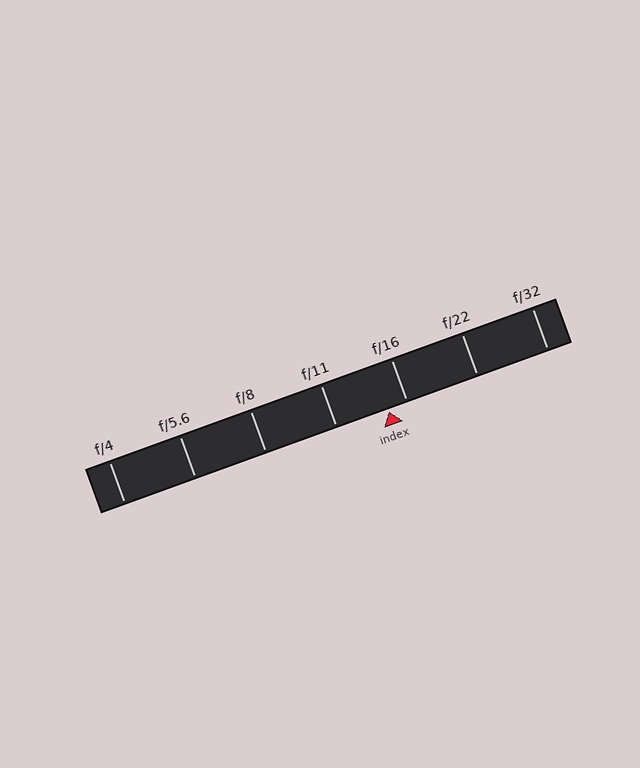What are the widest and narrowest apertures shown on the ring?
The widest aperture shown is f/4 and the narrowest is f/32.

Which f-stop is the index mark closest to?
The index mark is closest to f/16.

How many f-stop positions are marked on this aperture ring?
There are 7 f-stop positions marked.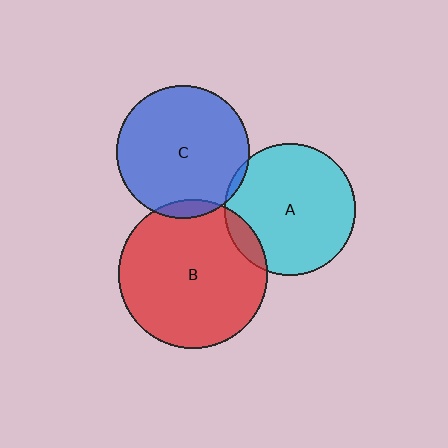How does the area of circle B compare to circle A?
Approximately 1.3 times.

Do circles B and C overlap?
Yes.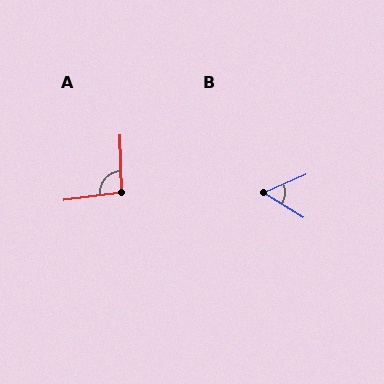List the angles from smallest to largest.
B (55°), A (96°).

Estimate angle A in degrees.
Approximately 96 degrees.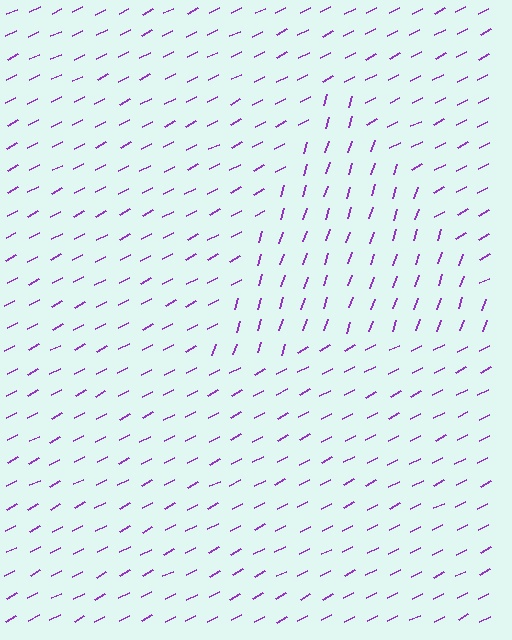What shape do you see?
I see a triangle.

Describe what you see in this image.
The image is filled with small purple line segments. A triangle region in the image has lines oriented differently from the surrounding lines, creating a visible texture boundary.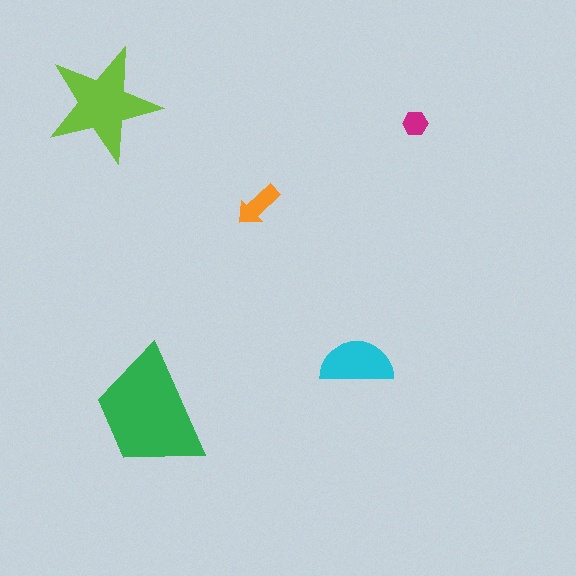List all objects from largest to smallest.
The green trapezoid, the lime star, the cyan semicircle, the orange arrow, the magenta hexagon.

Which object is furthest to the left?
The lime star is leftmost.